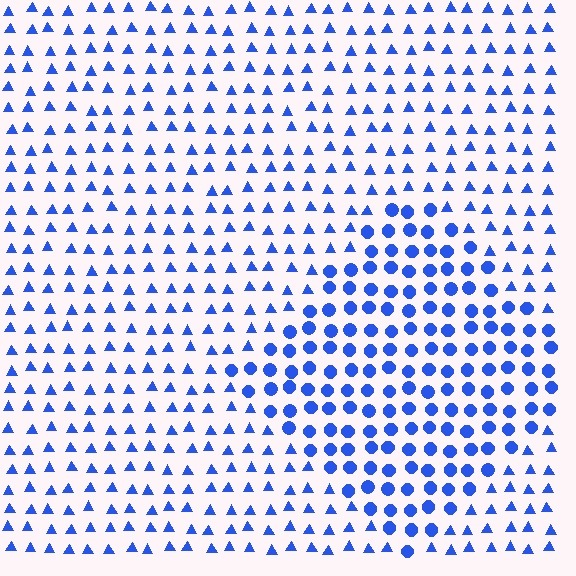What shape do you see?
I see a diamond.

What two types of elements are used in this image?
The image uses circles inside the diamond region and triangles outside it.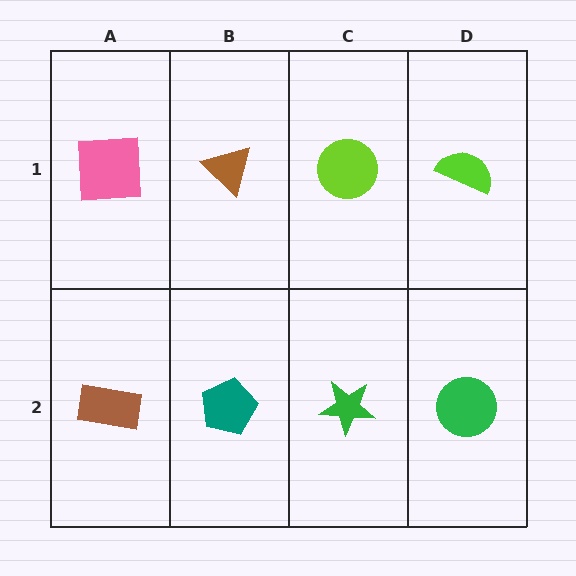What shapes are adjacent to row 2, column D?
A lime semicircle (row 1, column D), a green star (row 2, column C).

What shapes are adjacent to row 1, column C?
A green star (row 2, column C), a brown triangle (row 1, column B), a lime semicircle (row 1, column D).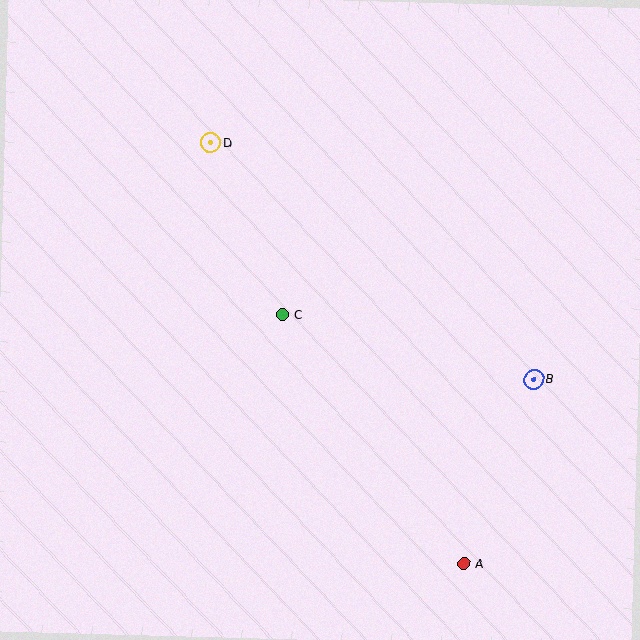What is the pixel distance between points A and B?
The distance between A and B is 197 pixels.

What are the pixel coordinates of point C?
Point C is at (283, 315).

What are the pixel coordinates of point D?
Point D is at (210, 143).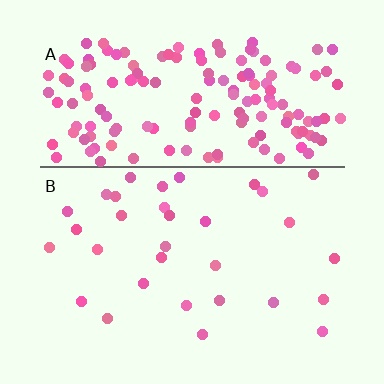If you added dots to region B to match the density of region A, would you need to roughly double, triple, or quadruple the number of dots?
Approximately quadruple.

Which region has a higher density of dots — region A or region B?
A (the top).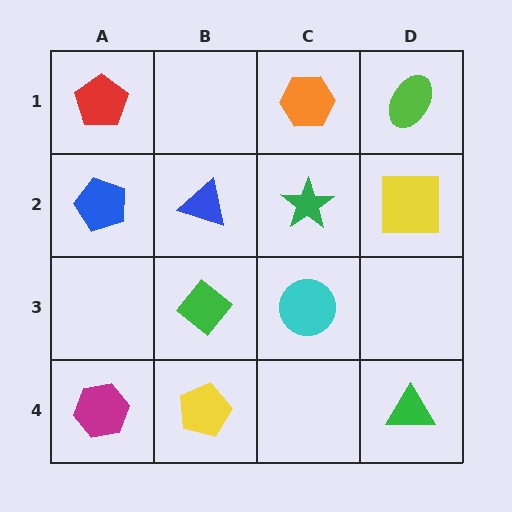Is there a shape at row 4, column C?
No, that cell is empty.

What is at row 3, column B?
A green diamond.